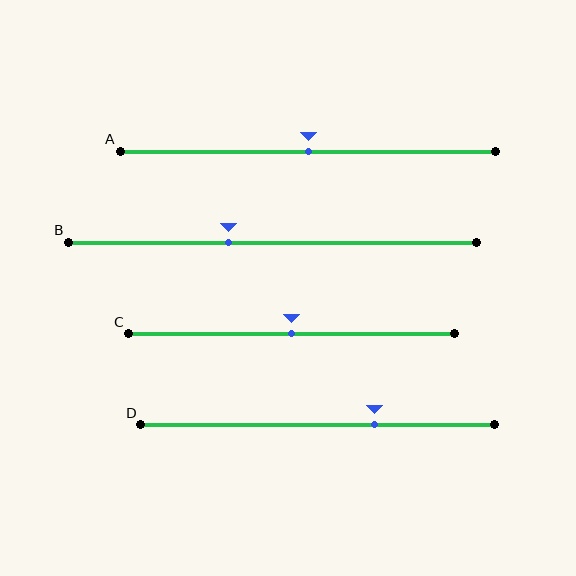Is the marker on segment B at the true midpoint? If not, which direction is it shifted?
No, the marker on segment B is shifted to the left by about 11% of the segment length.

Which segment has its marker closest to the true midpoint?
Segment A has its marker closest to the true midpoint.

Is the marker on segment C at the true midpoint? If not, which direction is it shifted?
Yes, the marker on segment C is at the true midpoint.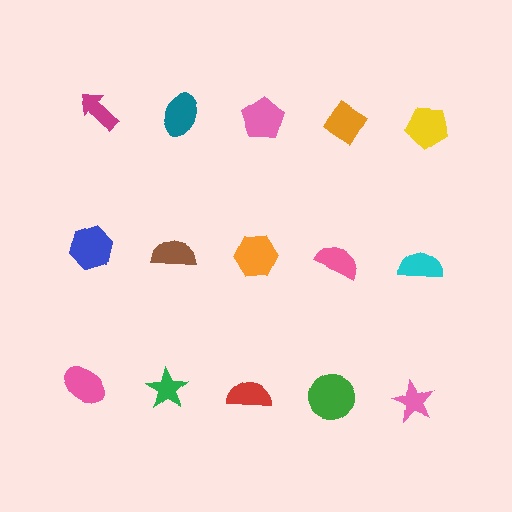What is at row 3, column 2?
A green star.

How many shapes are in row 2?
5 shapes.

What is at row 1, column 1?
A magenta arrow.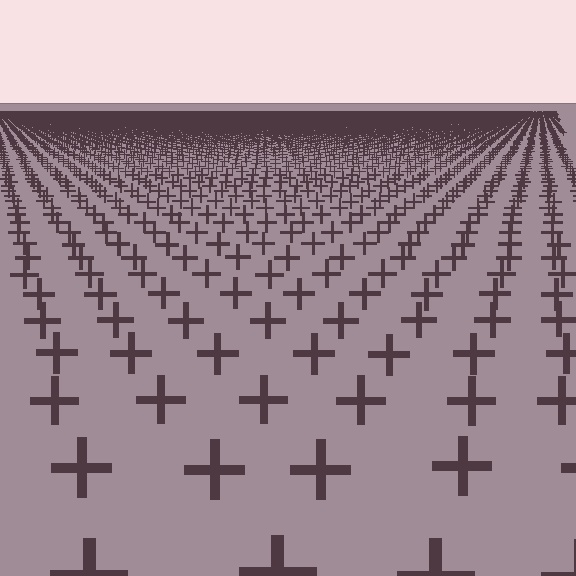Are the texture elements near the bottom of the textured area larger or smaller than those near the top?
Larger. Near the bottom, elements are closer to the viewer and appear at a bigger on-screen size.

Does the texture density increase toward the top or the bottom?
Density increases toward the top.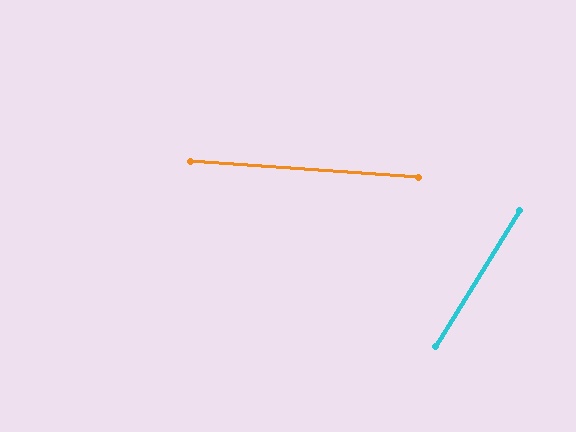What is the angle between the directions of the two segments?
Approximately 63 degrees.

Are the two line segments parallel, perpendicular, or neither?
Neither parallel nor perpendicular — they differ by about 63°.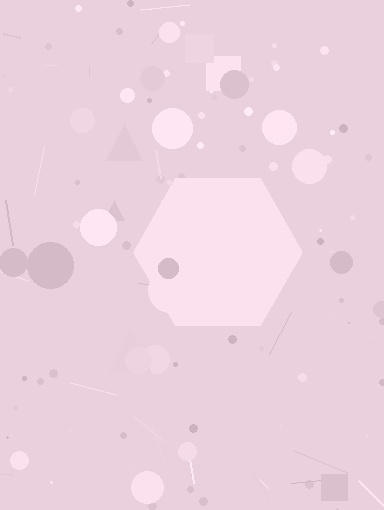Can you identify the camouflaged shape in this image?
The camouflaged shape is a hexagon.